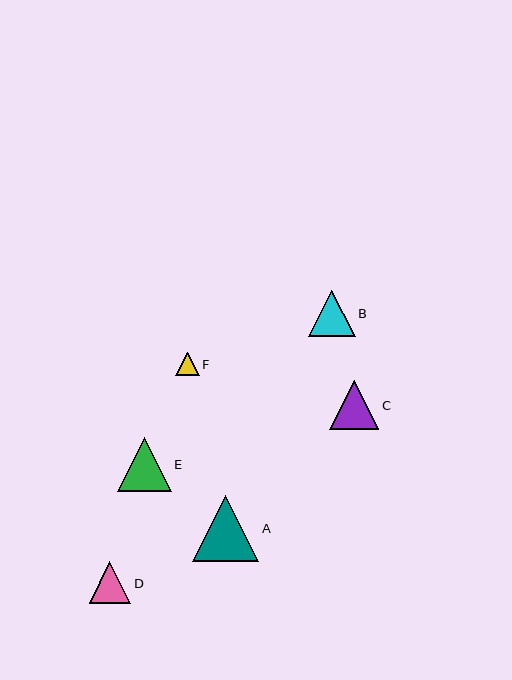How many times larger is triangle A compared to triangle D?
Triangle A is approximately 1.6 times the size of triangle D.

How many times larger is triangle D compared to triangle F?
Triangle D is approximately 1.8 times the size of triangle F.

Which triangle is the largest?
Triangle A is the largest with a size of approximately 67 pixels.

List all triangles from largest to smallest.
From largest to smallest: A, E, C, B, D, F.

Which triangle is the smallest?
Triangle F is the smallest with a size of approximately 23 pixels.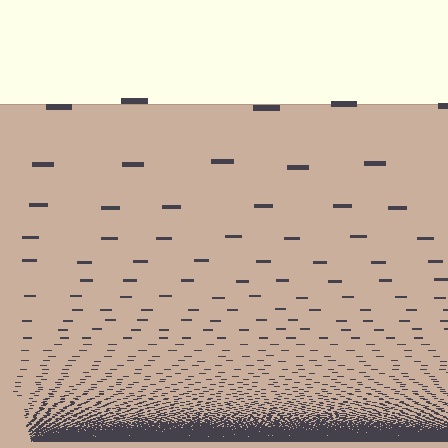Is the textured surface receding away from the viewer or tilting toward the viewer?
The surface appears to tilt toward the viewer. Texture elements get larger and sparser toward the top.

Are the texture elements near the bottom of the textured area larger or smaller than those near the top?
Smaller. The gradient is inverted — elements near the bottom are smaller and denser.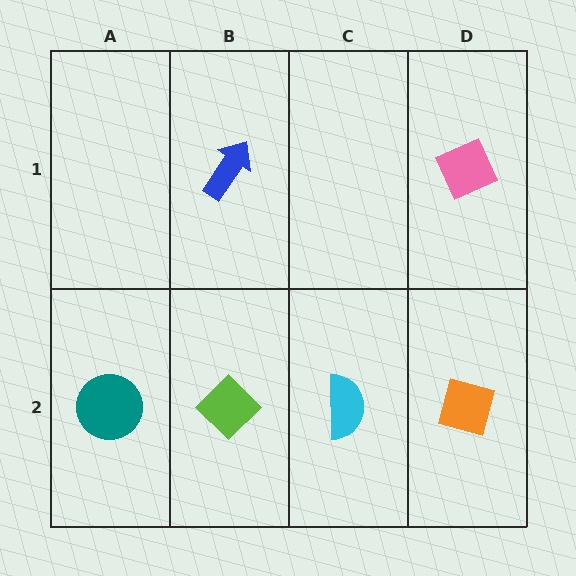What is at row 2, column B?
A lime diamond.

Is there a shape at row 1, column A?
No, that cell is empty.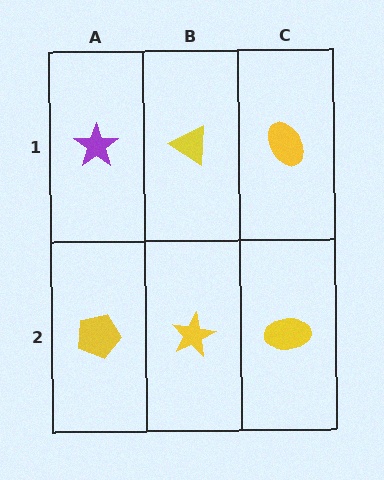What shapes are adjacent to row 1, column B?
A yellow star (row 2, column B), a purple star (row 1, column A), a yellow ellipse (row 1, column C).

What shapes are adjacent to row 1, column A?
A yellow pentagon (row 2, column A), a yellow triangle (row 1, column B).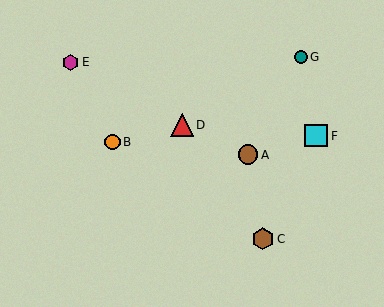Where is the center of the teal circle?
The center of the teal circle is at (301, 57).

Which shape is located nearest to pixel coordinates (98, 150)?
The orange circle (labeled B) at (113, 142) is nearest to that location.